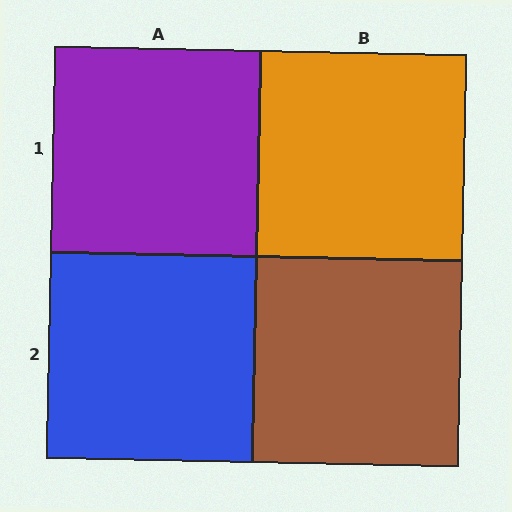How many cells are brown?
1 cell is brown.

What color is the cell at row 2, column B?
Brown.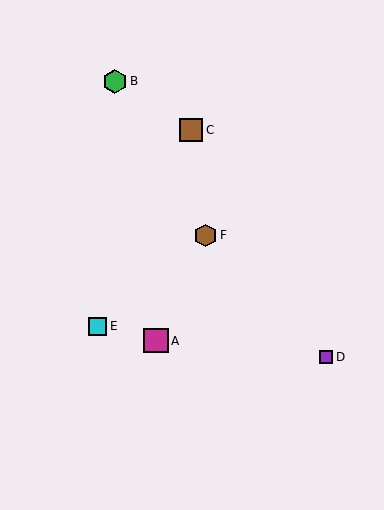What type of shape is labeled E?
Shape E is a cyan square.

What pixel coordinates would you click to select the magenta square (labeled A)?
Click at (156, 341) to select the magenta square A.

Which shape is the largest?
The magenta square (labeled A) is the largest.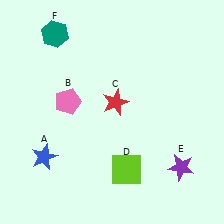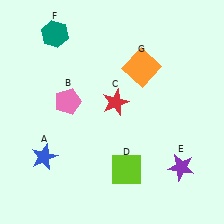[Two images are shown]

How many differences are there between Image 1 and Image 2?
There is 1 difference between the two images.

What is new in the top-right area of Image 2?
An orange square (G) was added in the top-right area of Image 2.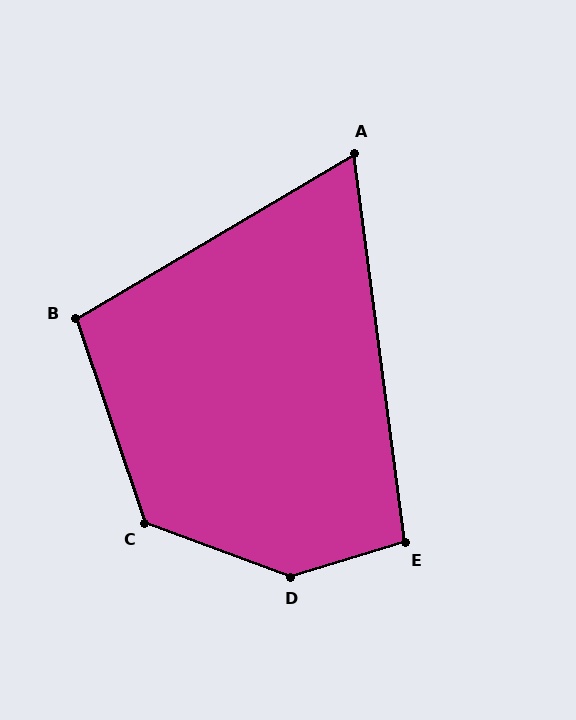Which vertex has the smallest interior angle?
A, at approximately 67 degrees.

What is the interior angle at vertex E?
Approximately 99 degrees (obtuse).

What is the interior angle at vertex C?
Approximately 129 degrees (obtuse).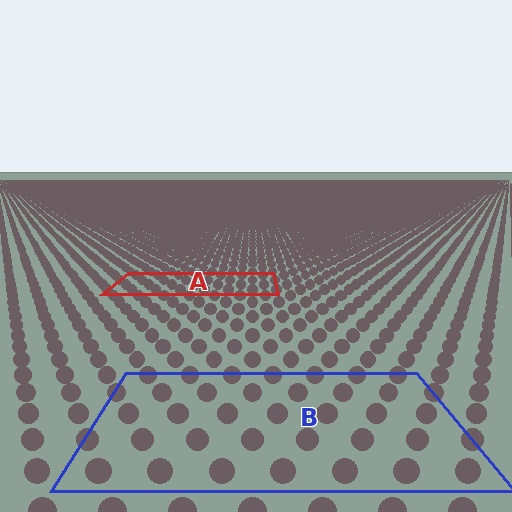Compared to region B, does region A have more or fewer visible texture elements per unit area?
Region A has more texture elements per unit area — they are packed more densely because it is farther away.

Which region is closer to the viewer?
Region B is closer. The texture elements there are larger and more spread out.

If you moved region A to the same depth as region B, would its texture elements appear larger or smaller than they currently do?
They would appear larger. At a closer depth, the same texture elements are projected at a bigger on-screen size.